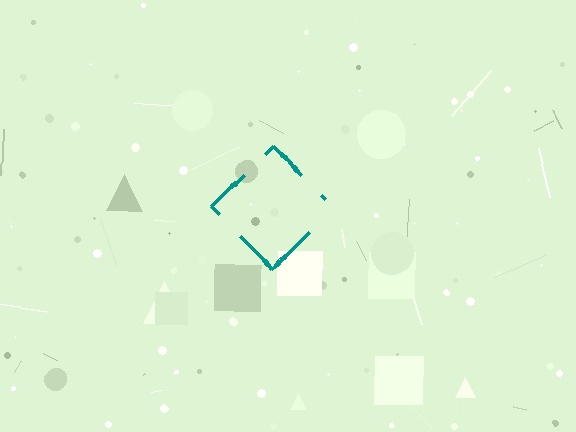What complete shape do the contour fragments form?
The contour fragments form a diamond.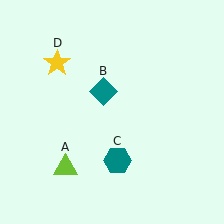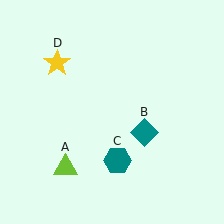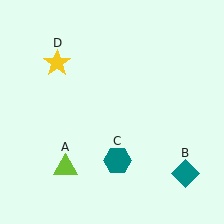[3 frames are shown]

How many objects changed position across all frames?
1 object changed position: teal diamond (object B).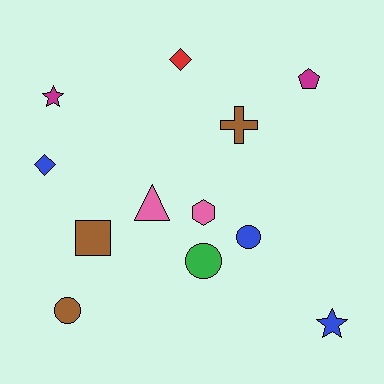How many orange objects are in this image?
There are no orange objects.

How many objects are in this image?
There are 12 objects.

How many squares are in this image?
There is 1 square.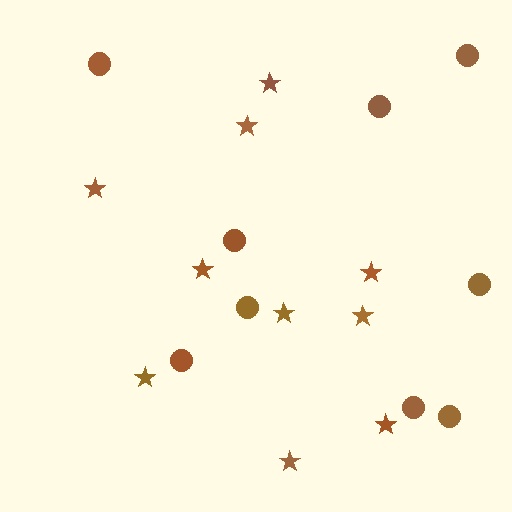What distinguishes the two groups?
There are 2 groups: one group of stars (10) and one group of circles (9).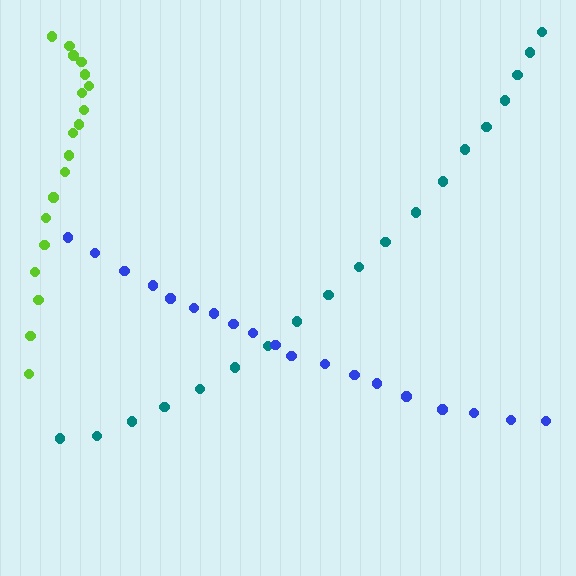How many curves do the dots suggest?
There are 3 distinct paths.